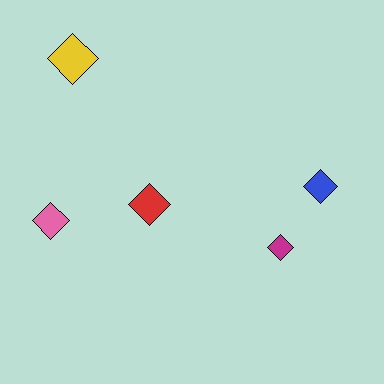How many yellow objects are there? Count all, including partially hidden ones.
There is 1 yellow object.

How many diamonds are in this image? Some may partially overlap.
There are 5 diamonds.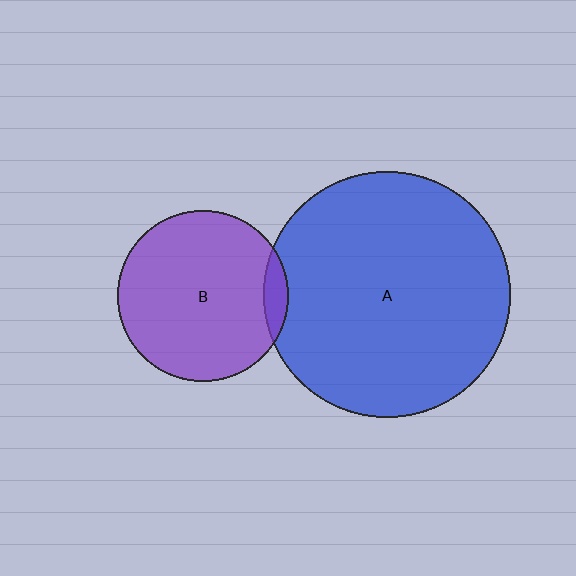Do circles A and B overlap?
Yes.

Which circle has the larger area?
Circle A (blue).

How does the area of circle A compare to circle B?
Approximately 2.1 times.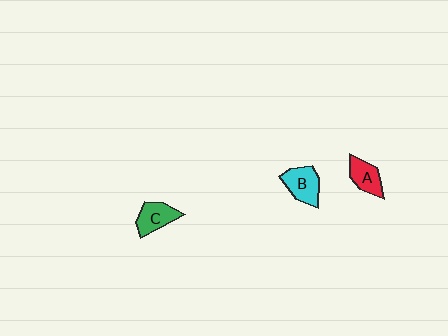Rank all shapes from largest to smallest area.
From largest to smallest: B (cyan), C (green), A (red).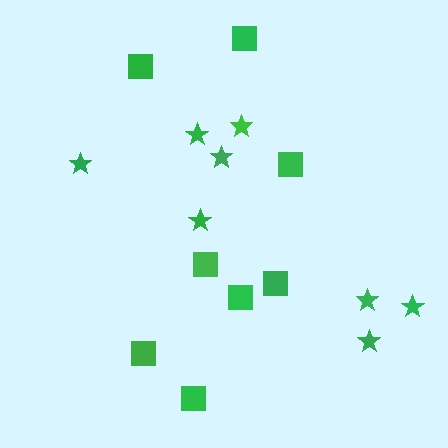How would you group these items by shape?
There are 2 groups: one group of squares (8) and one group of stars (8).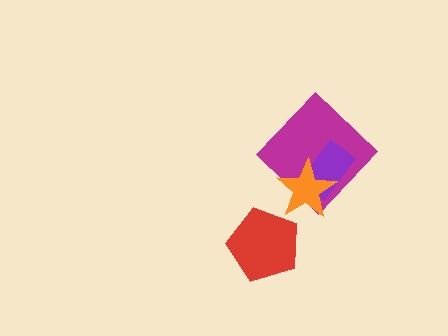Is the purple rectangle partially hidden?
Yes, it is partially covered by another shape.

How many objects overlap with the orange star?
2 objects overlap with the orange star.